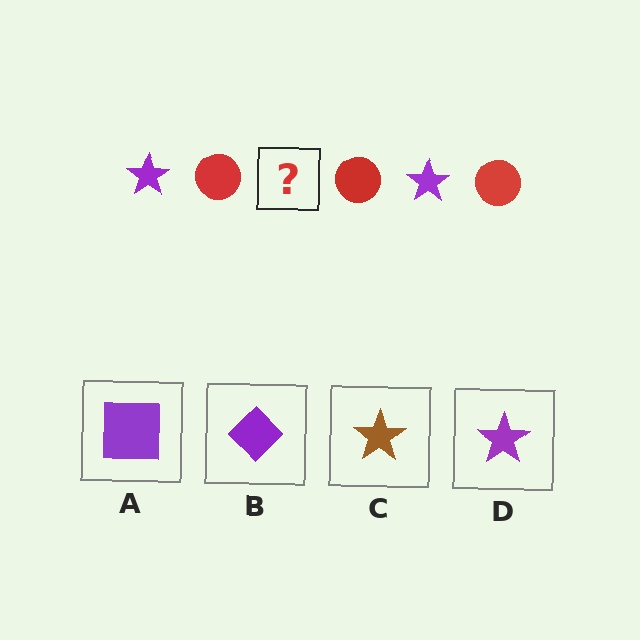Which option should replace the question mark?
Option D.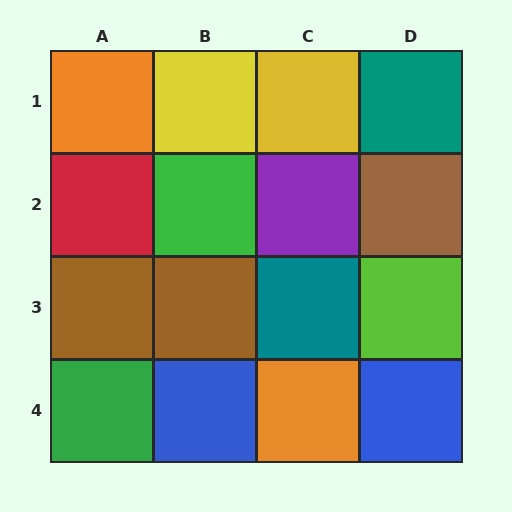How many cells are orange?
2 cells are orange.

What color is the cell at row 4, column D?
Blue.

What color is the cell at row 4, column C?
Orange.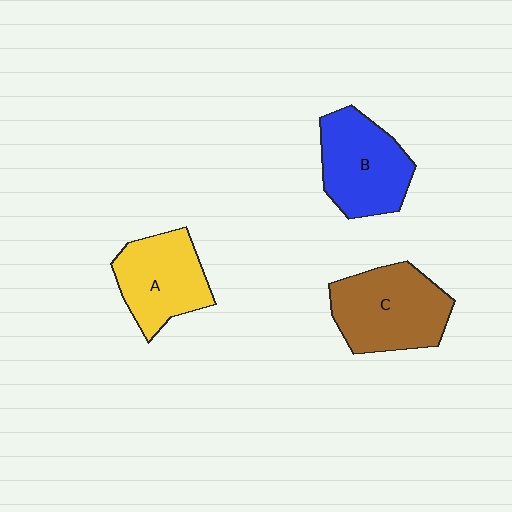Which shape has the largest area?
Shape C (brown).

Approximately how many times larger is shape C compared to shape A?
Approximately 1.2 times.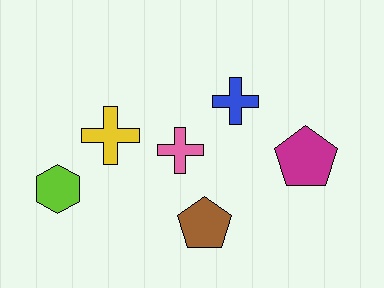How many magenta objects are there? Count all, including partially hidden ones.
There is 1 magenta object.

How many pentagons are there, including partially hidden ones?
There are 2 pentagons.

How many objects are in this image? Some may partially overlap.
There are 6 objects.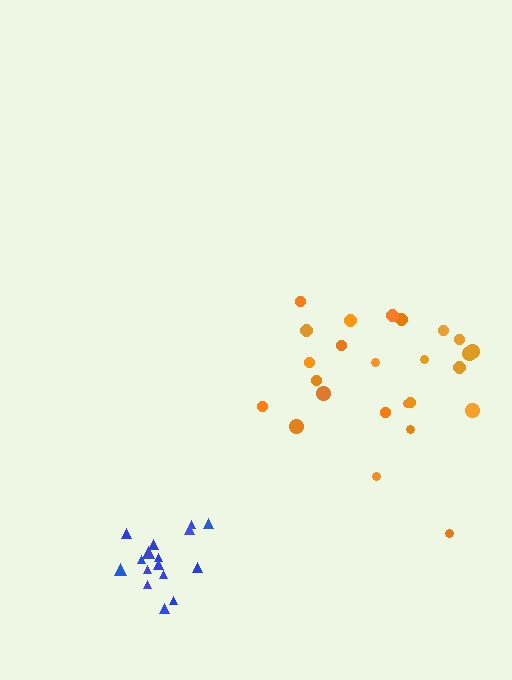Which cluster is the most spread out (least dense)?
Orange.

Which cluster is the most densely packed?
Blue.